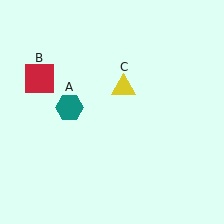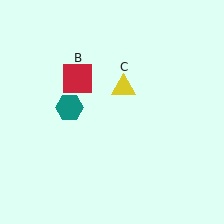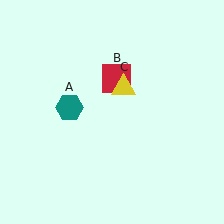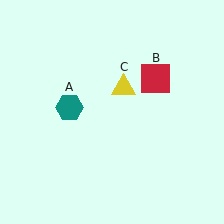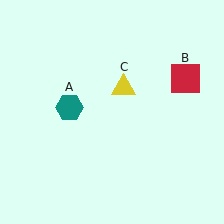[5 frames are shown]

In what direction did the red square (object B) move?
The red square (object B) moved right.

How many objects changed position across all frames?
1 object changed position: red square (object B).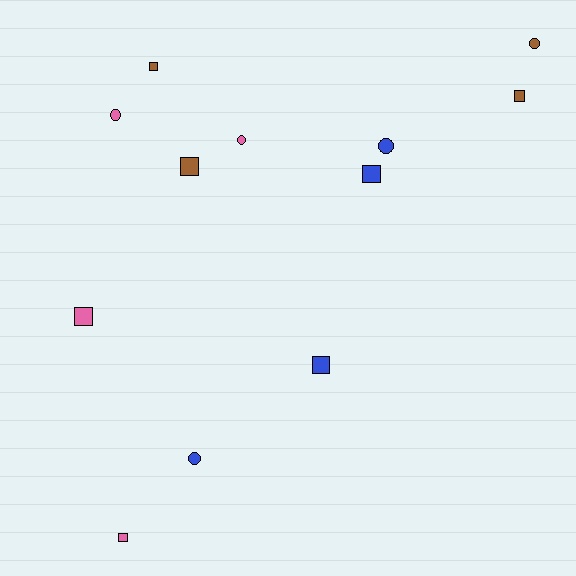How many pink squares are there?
There are 2 pink squares.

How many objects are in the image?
There are 12 objects.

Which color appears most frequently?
Pink, with 4 objects.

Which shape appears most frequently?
Square, with 7 objects.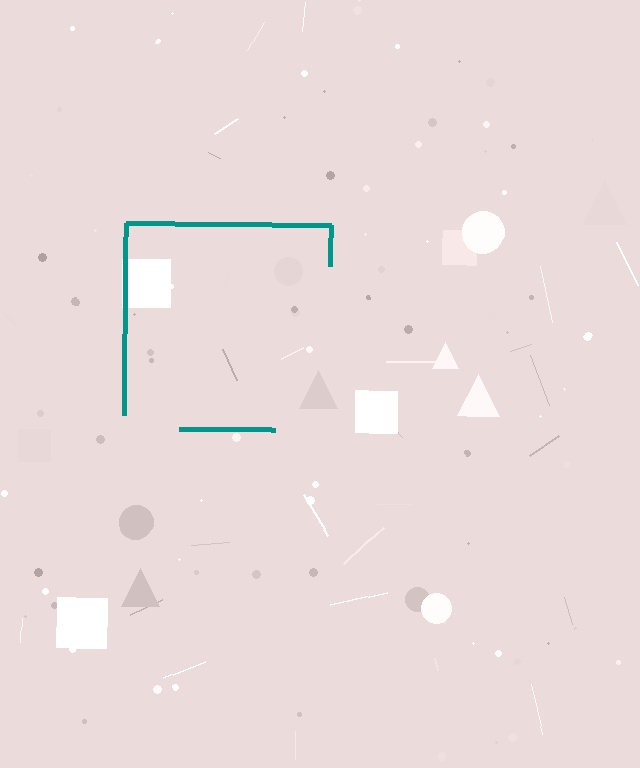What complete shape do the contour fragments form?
The contour fragments form a square.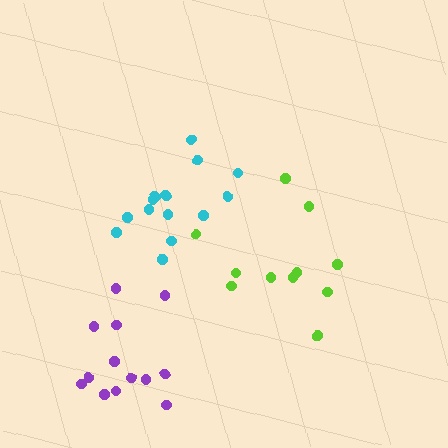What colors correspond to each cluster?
The clusters are colored: cyan, purple, lime.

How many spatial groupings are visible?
There are 3 spatial groupings.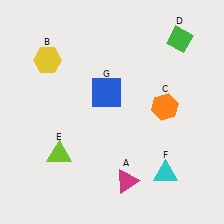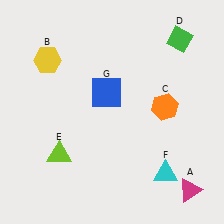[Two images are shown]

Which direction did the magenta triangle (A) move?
The magenta triangle (A) moved right.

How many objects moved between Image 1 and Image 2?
1 object moved between the two images.